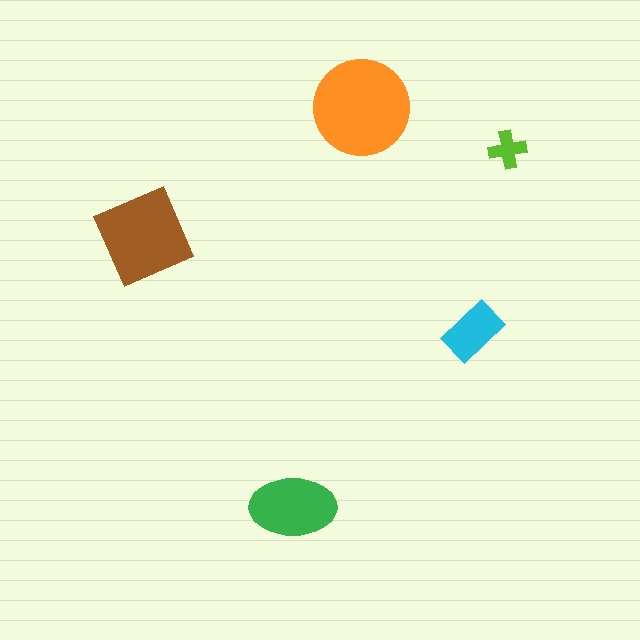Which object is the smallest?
The lime cross.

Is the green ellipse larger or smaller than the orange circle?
Smaller.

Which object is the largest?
The orange circle.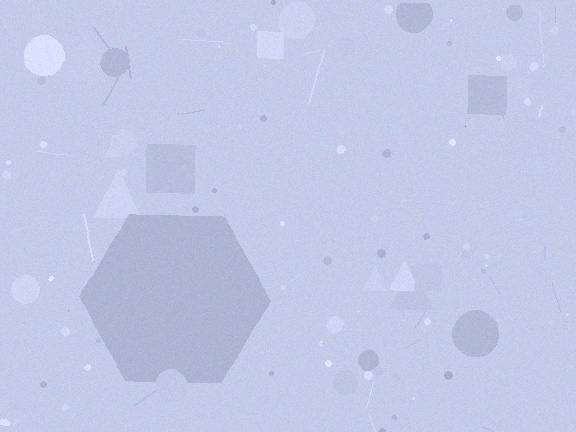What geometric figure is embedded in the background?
A hexagon is embedded in the background.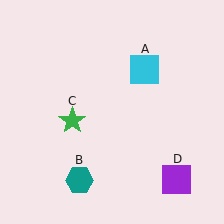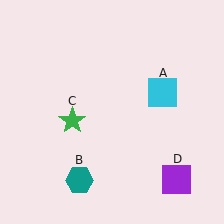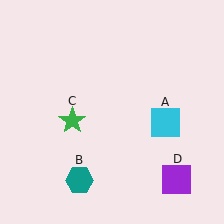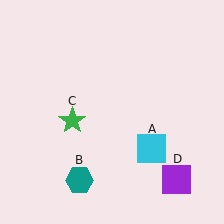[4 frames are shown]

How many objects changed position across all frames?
1 object changed position: cyan square (object A).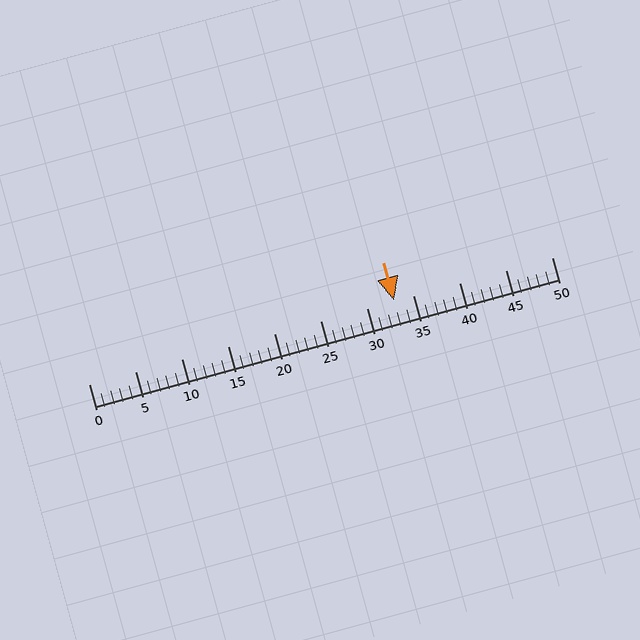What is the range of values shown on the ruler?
The ruler shows values from 0 to 50.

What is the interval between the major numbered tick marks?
The major tick marks are spaced 5 units apart.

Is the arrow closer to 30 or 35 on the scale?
The arrow is closer to 35.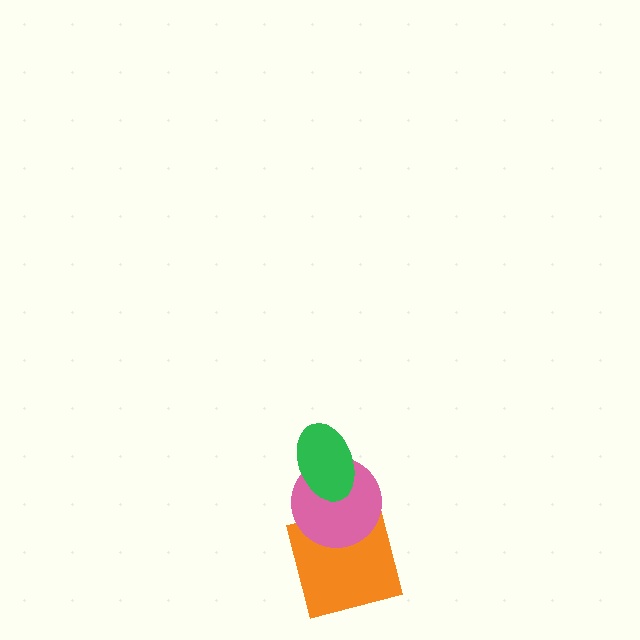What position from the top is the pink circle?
The pink circle is 2nd from the top.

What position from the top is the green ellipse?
The green ellipse is 1st from the top.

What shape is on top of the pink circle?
The green ellipse is on top of the pink circle.